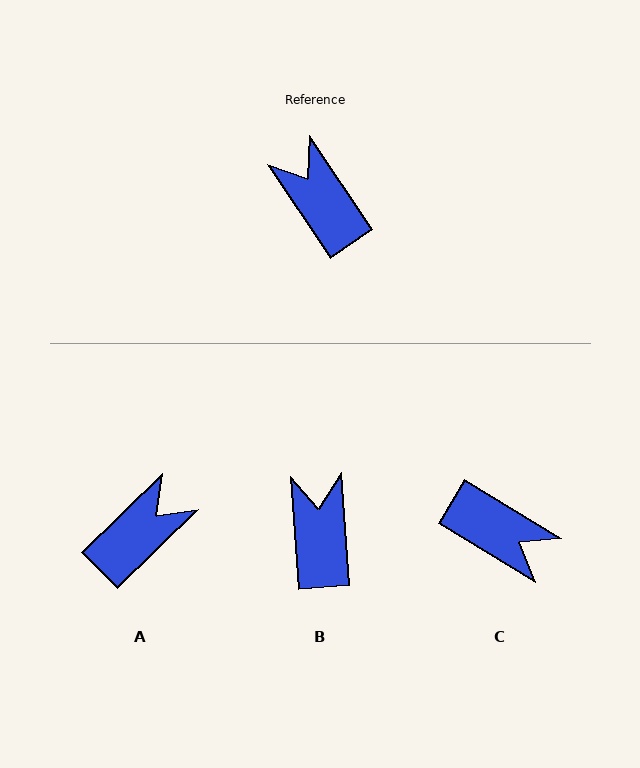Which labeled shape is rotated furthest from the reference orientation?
C, about 156 degrees away.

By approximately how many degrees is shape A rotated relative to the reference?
Approximately 80 degrees clockwise.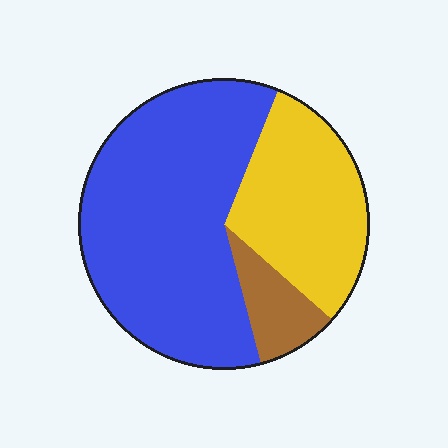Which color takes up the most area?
Blue, at roughly 60%.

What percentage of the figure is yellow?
Yellow takes up between a sixth and a third of the figure.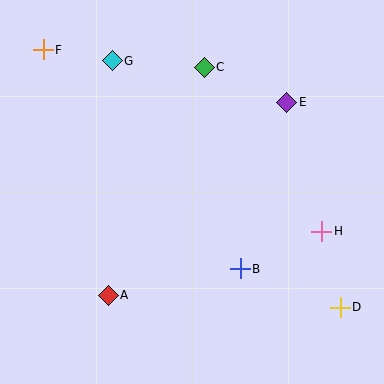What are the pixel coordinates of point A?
Point A is at (108, 295).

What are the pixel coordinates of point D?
Point D is at (340, 307).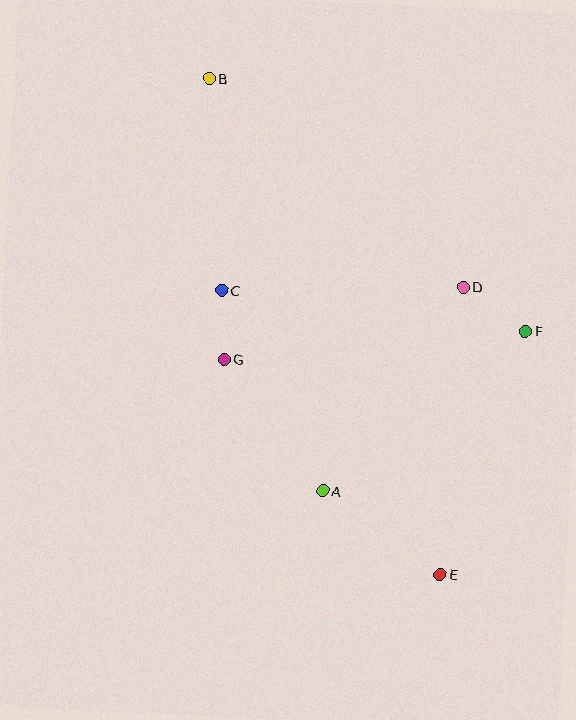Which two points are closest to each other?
Points C and G are closest to each other.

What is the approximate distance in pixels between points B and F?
The distance between B and F is approximately 405 pixels.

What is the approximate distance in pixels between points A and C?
The distance between A and C is approximately 225 pixels.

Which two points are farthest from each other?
Points B and E are farthest from each other.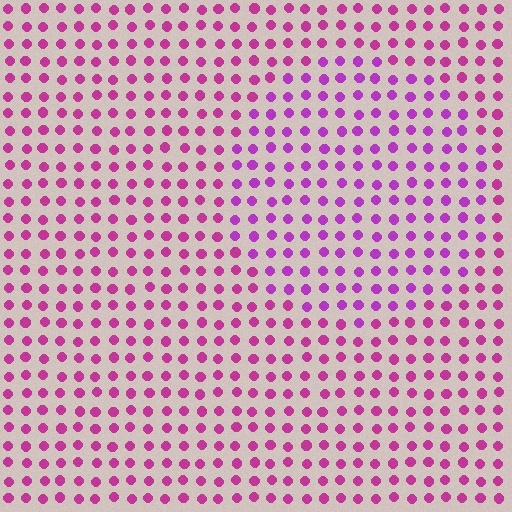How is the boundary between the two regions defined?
The boundary is defined purely by a slight shift in hue (about 24 degrees). Spacing, size, and orientation are identical on both sides.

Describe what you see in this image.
The image is filled with small magenta elements in a uniform arrangement. A circle-shaped region is visible where the elements are tinted to a slightly different hue, forming a subtle color boundary.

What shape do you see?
I see a circle.